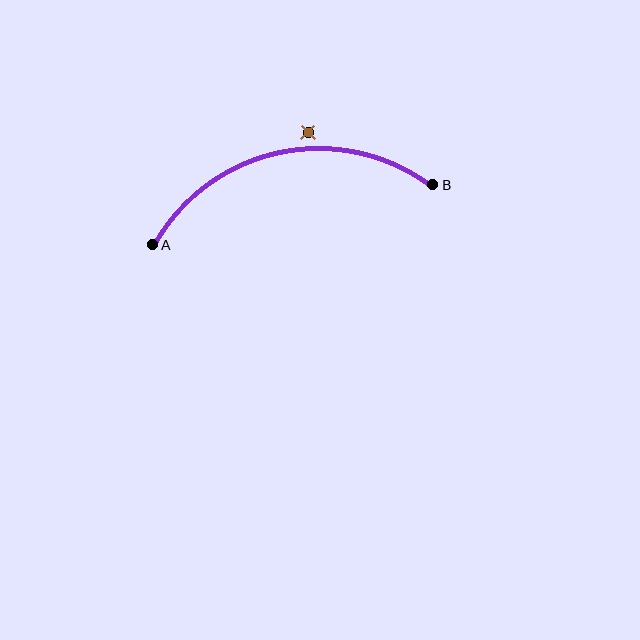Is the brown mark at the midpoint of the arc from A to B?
No — the brown mark does not lie on the arc at all. It sits slightly outside the curve.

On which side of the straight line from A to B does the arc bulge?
The arc bulges above the straight line connecting A and B.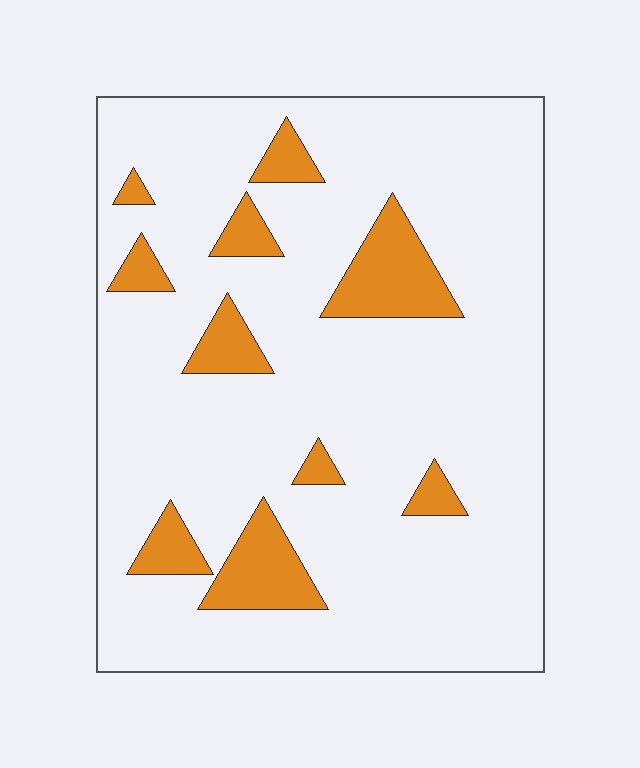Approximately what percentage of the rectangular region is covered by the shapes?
Approximately 15%.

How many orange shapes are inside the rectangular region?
10.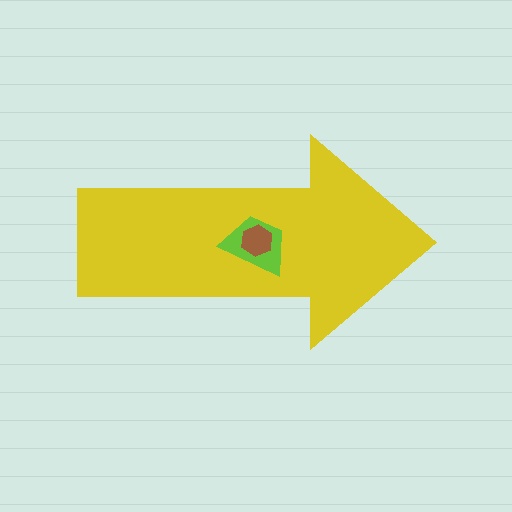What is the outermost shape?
The yellow arrow.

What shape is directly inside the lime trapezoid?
The brown hexagon.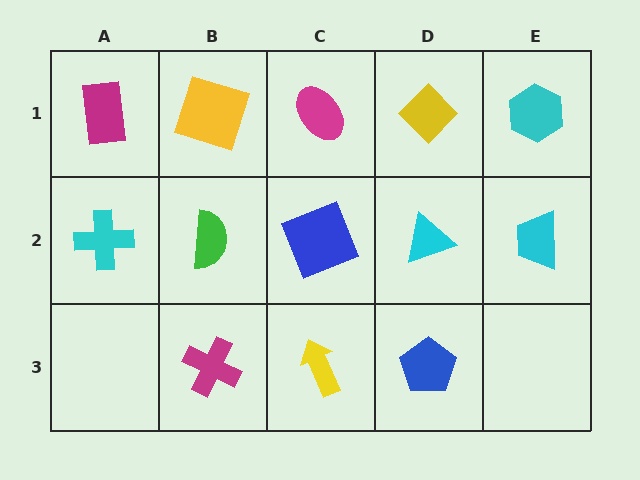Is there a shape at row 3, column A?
No, that cell is empty.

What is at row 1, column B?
A yellow square.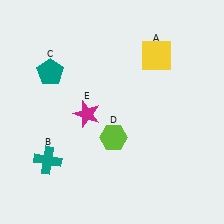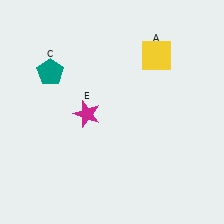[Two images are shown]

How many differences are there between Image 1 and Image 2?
There are 2 differences between the two images.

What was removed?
The teal cross (B), the lime hexagon (D) were removed in Image 2.